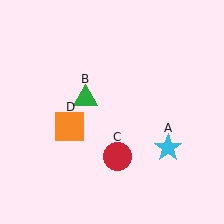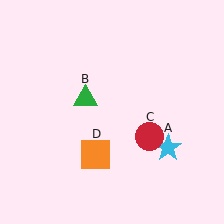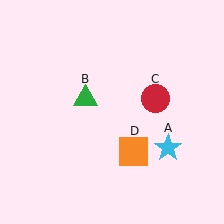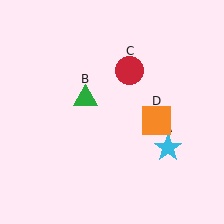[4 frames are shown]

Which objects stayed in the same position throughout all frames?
Cyan star (object A) and green triangle (object B) remained stationary.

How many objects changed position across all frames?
2 objects changed position: red circle (object C), orange square (object D).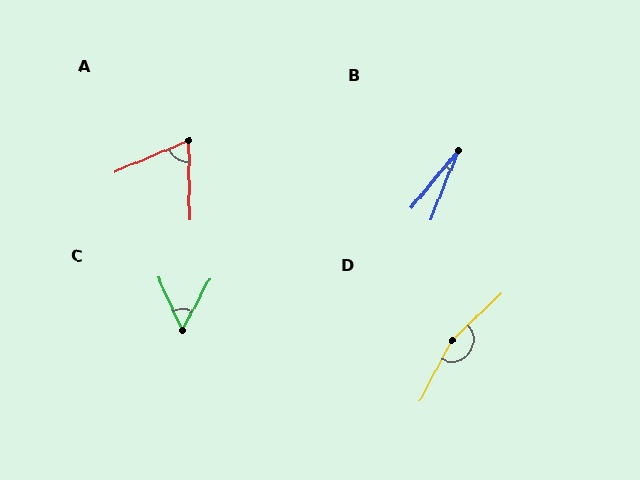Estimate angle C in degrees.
Approximately 52 degrees.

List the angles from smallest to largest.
B (18°), C (52°), A (68°), D (161°).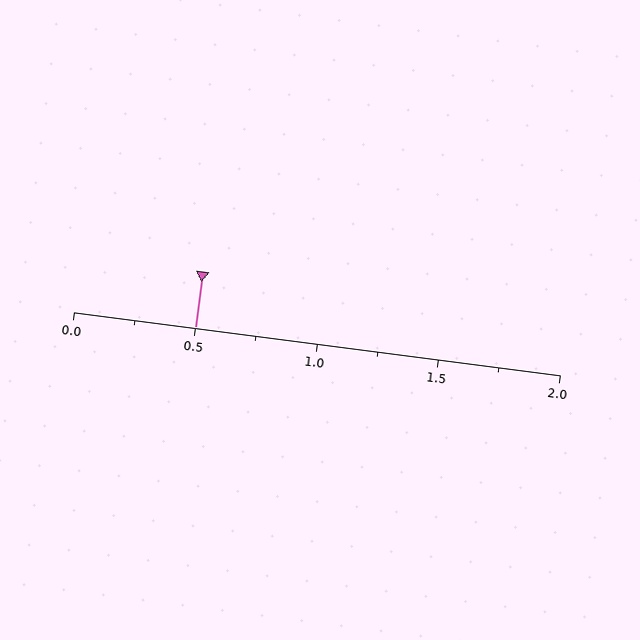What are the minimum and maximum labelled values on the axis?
The axis runs from 0.0 to 2.0.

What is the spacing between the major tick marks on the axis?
The major ticks are spaced 0.5 apart.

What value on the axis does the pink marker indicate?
The marker indicates approximately 0.5.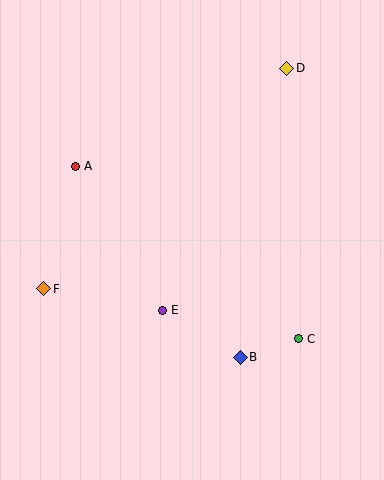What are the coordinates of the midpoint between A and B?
The midpoint between A and B is at (158, 262).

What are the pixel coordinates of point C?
Point C is at (298, 339).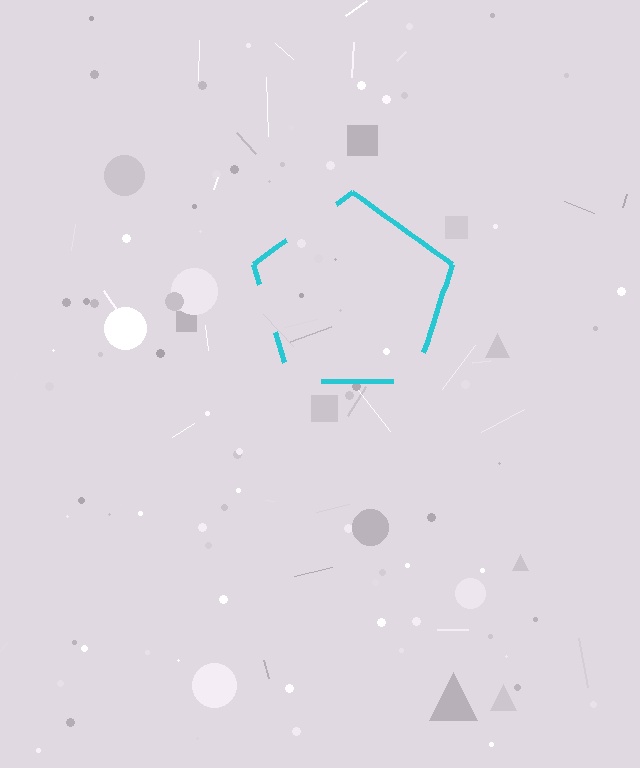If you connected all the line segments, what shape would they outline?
They would outline a pentagon.